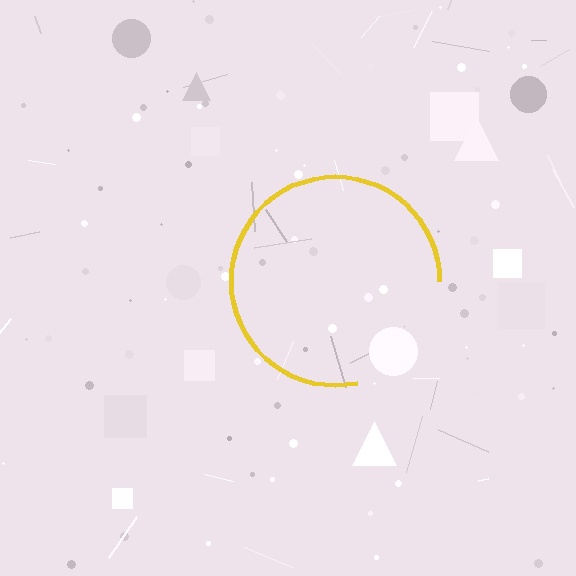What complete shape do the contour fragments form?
The contour fragments form a circle.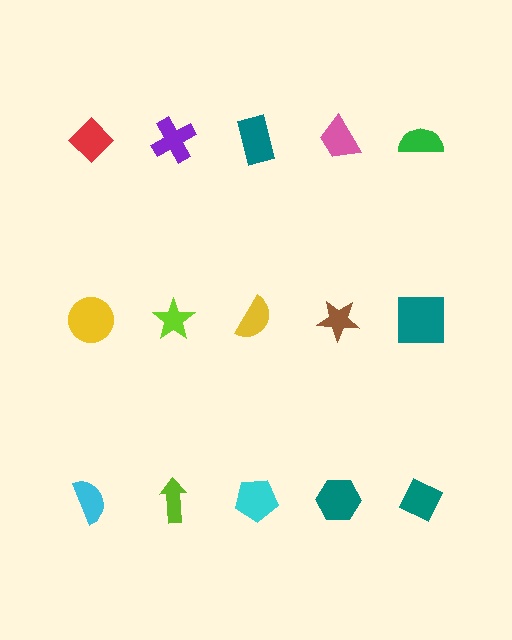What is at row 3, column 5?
A teal diamond.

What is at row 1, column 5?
A green semicircle.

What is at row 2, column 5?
A teal square.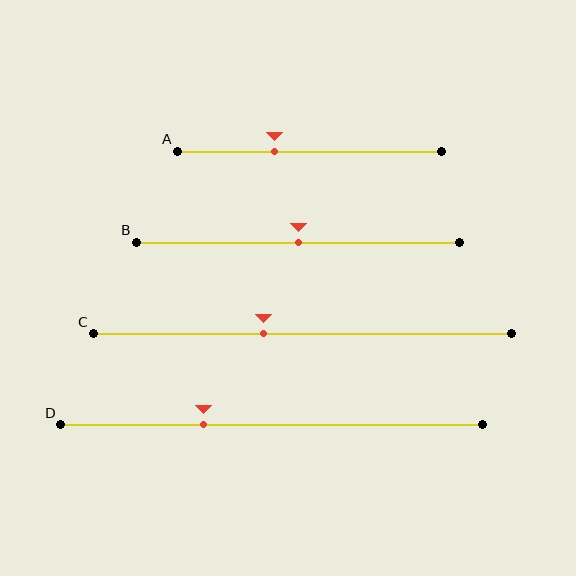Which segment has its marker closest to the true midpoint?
Segment B has its marker closest to the true midpoint.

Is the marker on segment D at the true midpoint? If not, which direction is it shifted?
No, the marker on segment D is shifted to the left by about 16% of the segment length.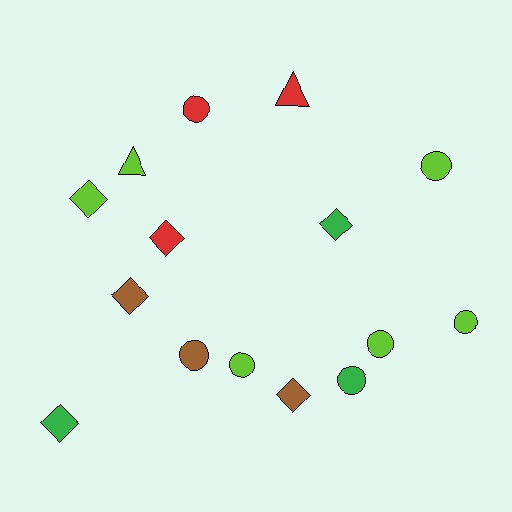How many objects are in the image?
There are 15 objects.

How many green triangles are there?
There are no green triangles.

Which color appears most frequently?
Lime, with 6 objects.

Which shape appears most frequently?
Circle, with 7 objects.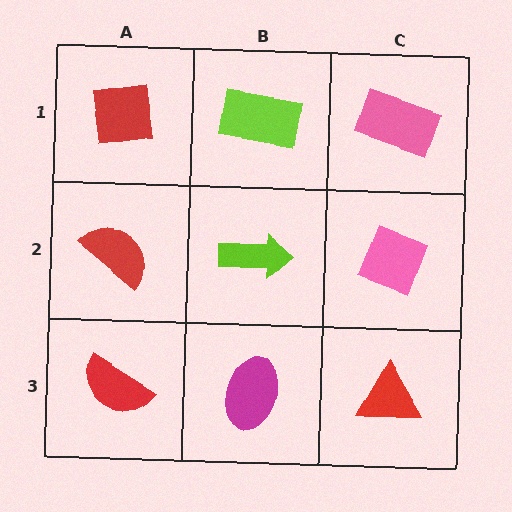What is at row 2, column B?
A lime arrow.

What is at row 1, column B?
A lime rectangle.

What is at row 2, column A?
A red semicircle.